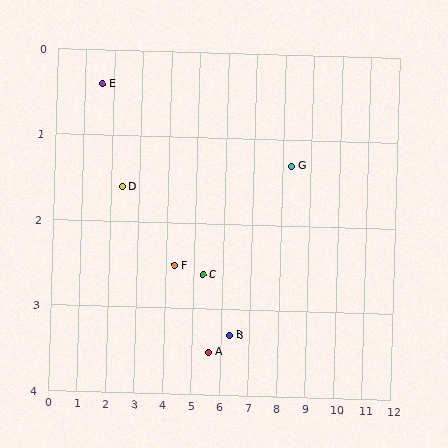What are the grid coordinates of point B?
Point B is at approximately (6.3, 3.3).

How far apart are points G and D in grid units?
Points G and D are about 5.9 grid units apart.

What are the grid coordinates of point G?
Point G is at approximately (8.3, 1.3).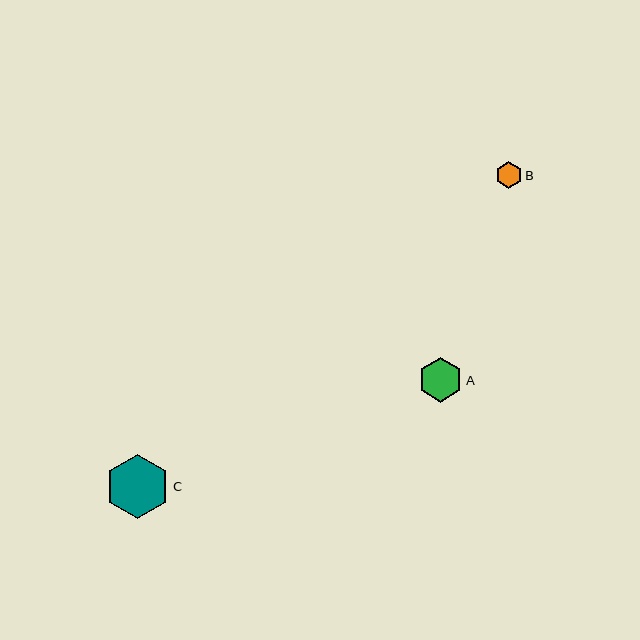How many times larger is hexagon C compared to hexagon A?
Hexagon C is approximately 1.5 times the size of hexagon A.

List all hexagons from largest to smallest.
From largest to smallest: C, A, B.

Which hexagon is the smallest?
Hexagon B is the smallest with a size of approximately 27 pixels.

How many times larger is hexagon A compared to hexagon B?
Hexagon A is approximately 1.7 times the size of hexagon B.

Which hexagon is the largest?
Hexagon C is the largest with a size of approximately 65 pixels.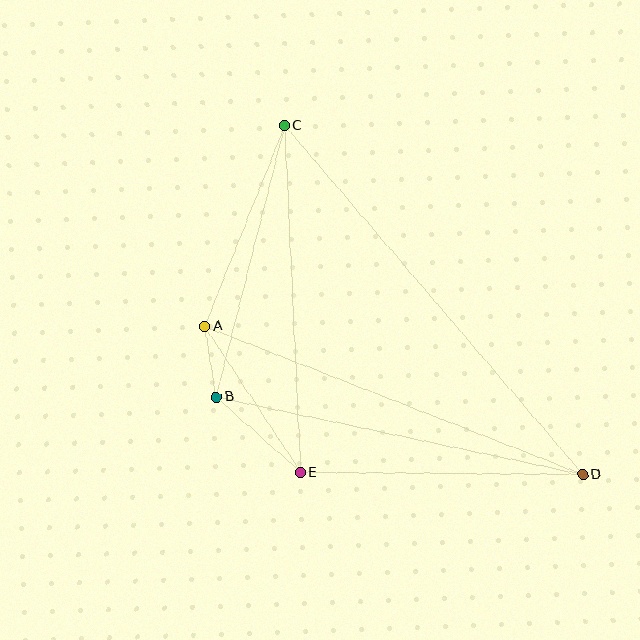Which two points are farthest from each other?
Points C and D are farthest from each other.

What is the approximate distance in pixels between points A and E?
The distance between A and E is approximately 175 pixels.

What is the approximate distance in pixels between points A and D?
The distance between A and D is approximately 406 pixels.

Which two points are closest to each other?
Points A and B are closest to each other.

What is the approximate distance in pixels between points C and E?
The distance between C and E is approximately 348 pixels.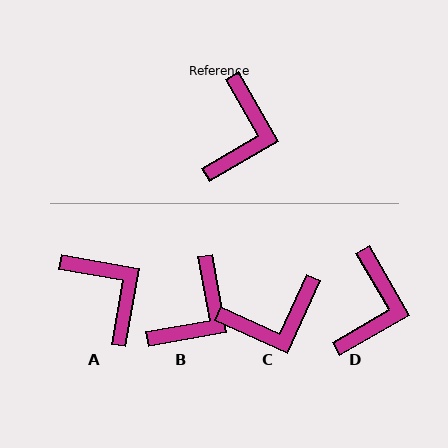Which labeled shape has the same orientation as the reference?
D.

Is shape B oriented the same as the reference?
No, it is off by about 20 degrees.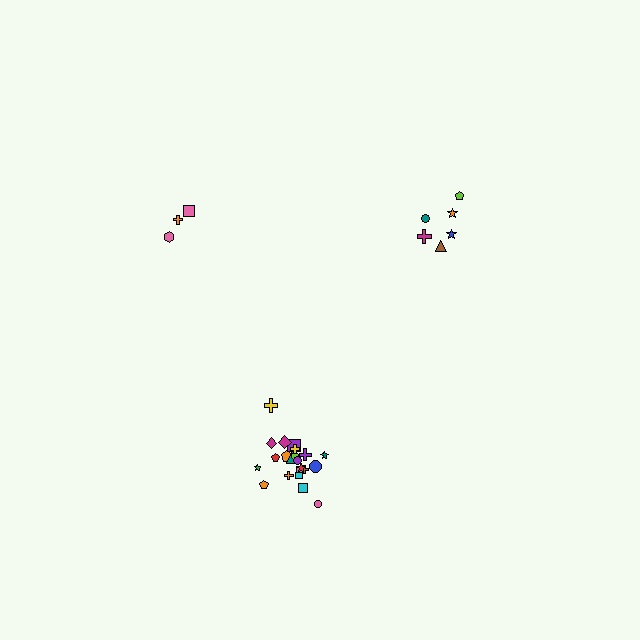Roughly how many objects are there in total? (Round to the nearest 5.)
Roughly 30 objects in total.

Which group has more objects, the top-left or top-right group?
The top-right group.